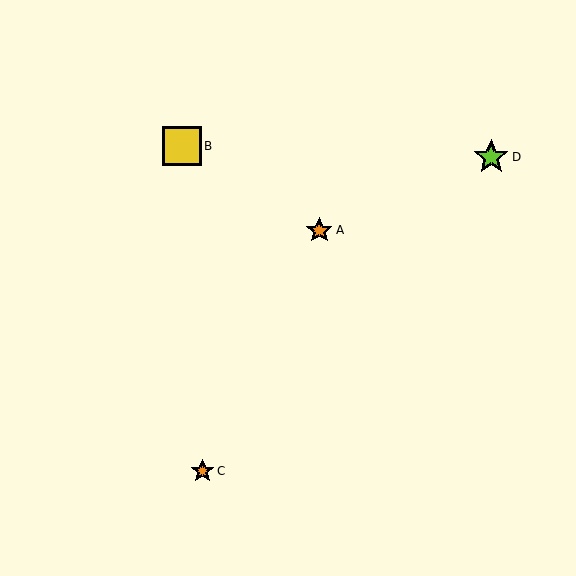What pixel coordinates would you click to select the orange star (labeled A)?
Click at (319, 230) to select the orange star A.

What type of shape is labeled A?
Shape A is an orange star.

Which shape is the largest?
The yellow square (labeled B) is the largest.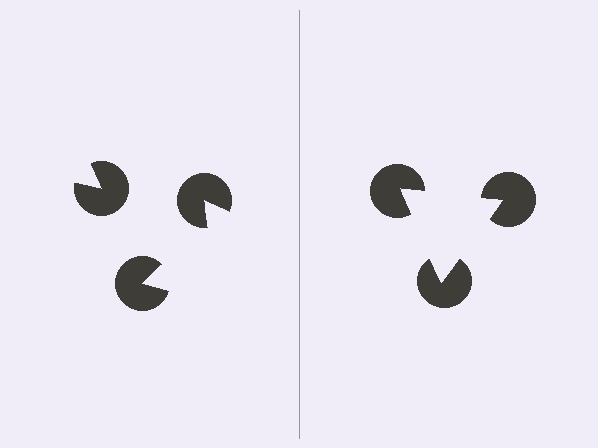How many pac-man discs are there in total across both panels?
6 — 3 on each side.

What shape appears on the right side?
An illusory triangle.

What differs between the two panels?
The pac-man discs are positioned identically on both sides; only the wedge orientations differ. On the right they align to a triangle; on the left they are misaligned.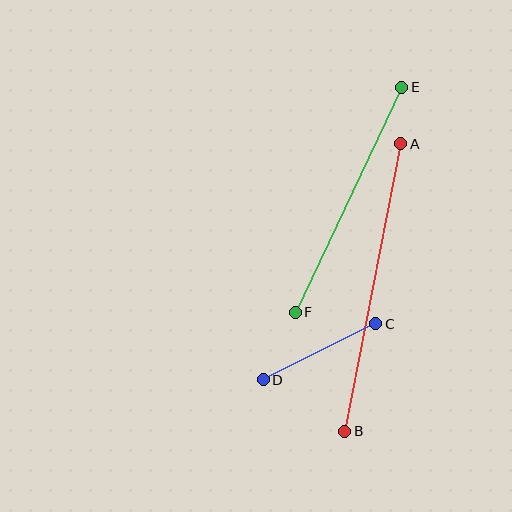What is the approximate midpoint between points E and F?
The midpoint is at approximately (348, 200) pixels.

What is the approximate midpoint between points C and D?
The midpoint is at approximately (320, 352) pixels.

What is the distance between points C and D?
The distance is approximately 126 pixels.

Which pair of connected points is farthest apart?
Points A and B are farthest apart.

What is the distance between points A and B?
The distance is approximately 293 pixels.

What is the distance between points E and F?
The distance is approximately 249 pixels.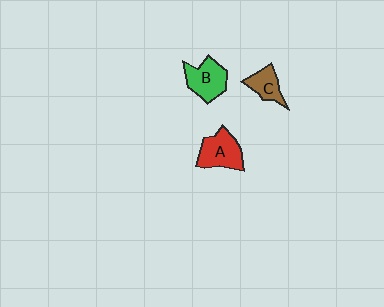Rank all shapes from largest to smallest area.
From largest to smallest: A (red), B (green), C (brown).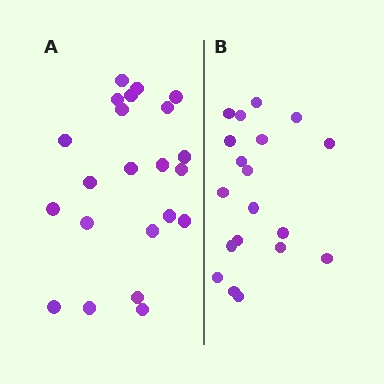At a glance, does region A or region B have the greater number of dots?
Region A (the left region) has more dots.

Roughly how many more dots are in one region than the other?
Region A has just a few more — roughly 2 or 3 more dots than region B.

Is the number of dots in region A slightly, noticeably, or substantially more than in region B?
Region A has only slightly more — the two regions are fairly close. The ratio is roughly 1.2 to 1.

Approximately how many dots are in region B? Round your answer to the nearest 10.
About 20 dots. (The exact count is 19, which rounds to 20.)